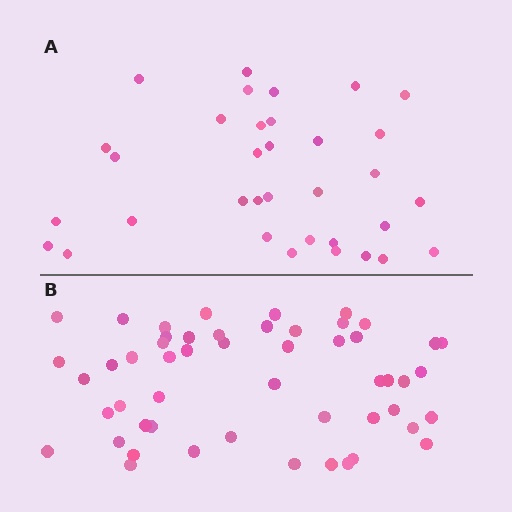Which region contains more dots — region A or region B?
Region B (the bottom region) has more dots.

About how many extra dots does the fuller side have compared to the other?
Region B has approximately 20 more dots than region A.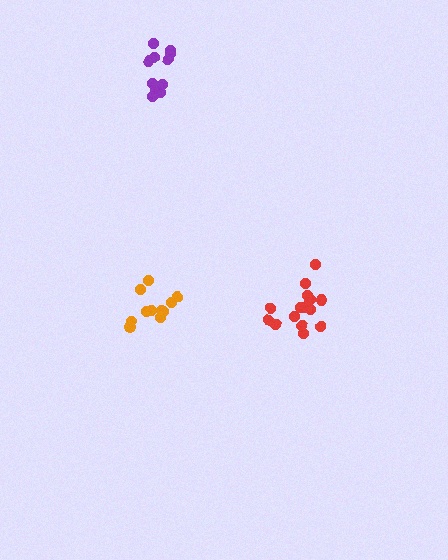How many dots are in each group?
Group 1: 16 dots, Group 2: 11 dots, Group 3: 11 dots (38 total).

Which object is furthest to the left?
The purple cluster is leftmost.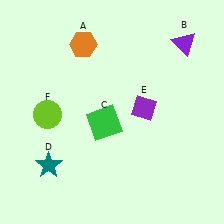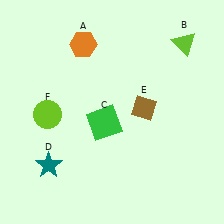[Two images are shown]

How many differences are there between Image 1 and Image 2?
There are 2 differences between the two images.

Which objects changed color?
B changed from purple to lime. E changed from purple to brown.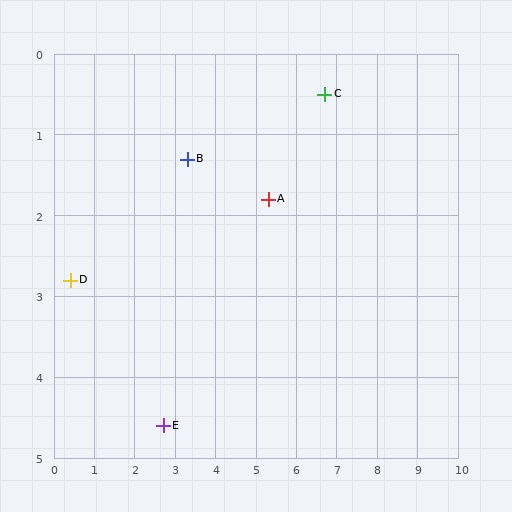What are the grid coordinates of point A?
Point A is at approximately (5.3, 1.8).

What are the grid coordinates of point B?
Point B is at approximately (3.3, 1.3).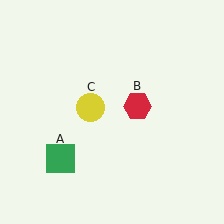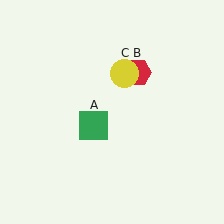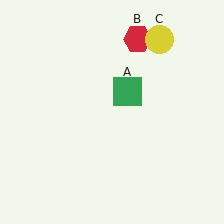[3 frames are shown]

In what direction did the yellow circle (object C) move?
The yellow circle (object C) moved up and to the right.